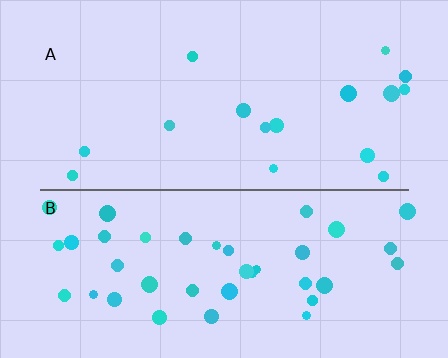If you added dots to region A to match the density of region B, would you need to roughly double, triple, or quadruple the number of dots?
Approximately double.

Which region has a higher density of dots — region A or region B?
B (the bottom).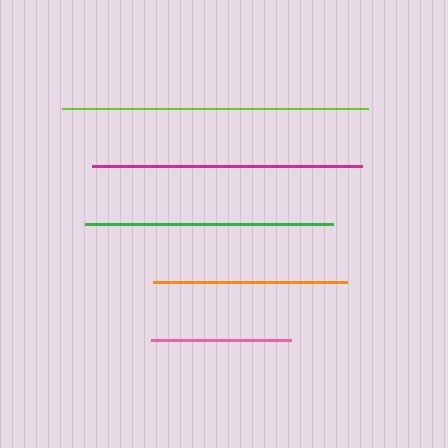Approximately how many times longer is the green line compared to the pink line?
The green line is approximately 1.8 times the length of the pink line.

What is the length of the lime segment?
The lime segment is approximately 306 pixels long.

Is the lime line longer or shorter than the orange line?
The lime line is longer than the orange line.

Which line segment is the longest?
The lime line is the longest at approximately 306 pixels.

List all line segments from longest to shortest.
From longest to shortest: lime, magenta, green, orange, pink.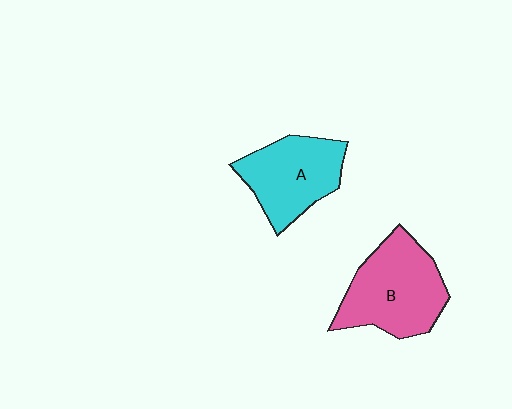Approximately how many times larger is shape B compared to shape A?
Approximately 1.2 times.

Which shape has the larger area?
Shape B (pink).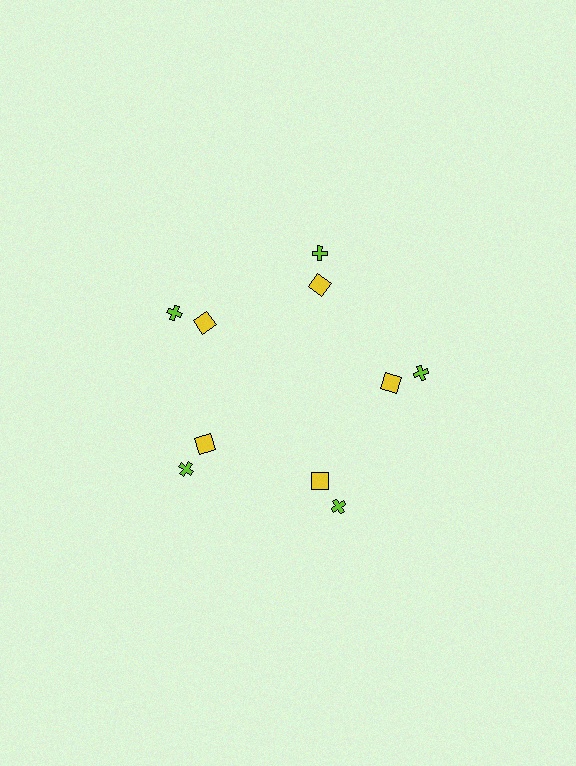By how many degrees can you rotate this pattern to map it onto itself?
The pattern maps onto itself every 72 degrees of rotation.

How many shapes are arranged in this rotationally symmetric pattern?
There are 10 shapes, arranged in 5 groups of 2.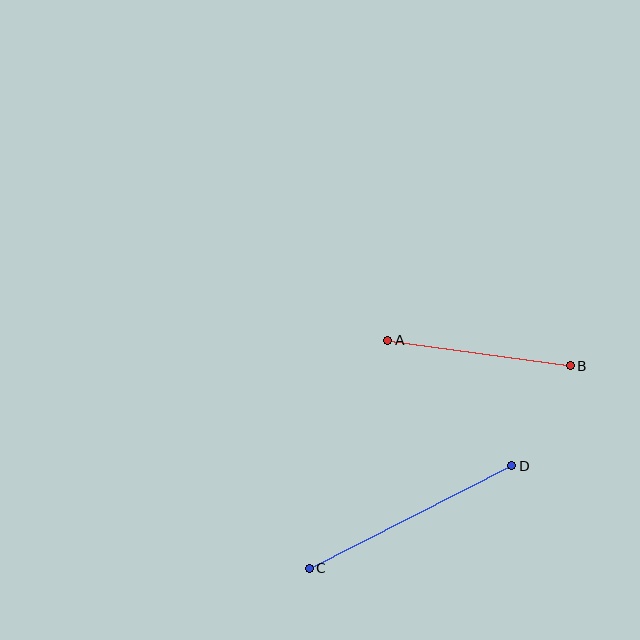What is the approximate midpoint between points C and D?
The midpoint is at approximately (410, 517) pixels.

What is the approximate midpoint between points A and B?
The midpoint is at approximately (479, 353) pixels.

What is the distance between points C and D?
The distance is approximately 227 pixels.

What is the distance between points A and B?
The distance is approximately 184 pixels.